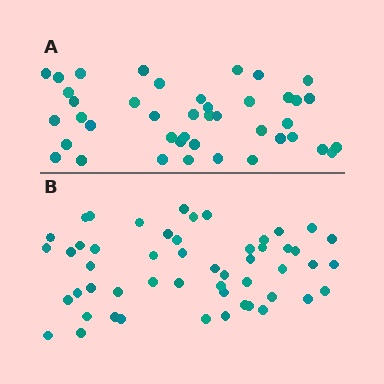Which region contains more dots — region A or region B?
Region B (the bottom region) has more dots.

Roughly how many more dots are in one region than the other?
Region B has roughly 10 or so more dots than region A.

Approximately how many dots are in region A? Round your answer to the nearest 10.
About 40 dots. (The exact count is 42, which rounds to 40.)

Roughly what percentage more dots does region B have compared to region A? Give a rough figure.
About 25% more.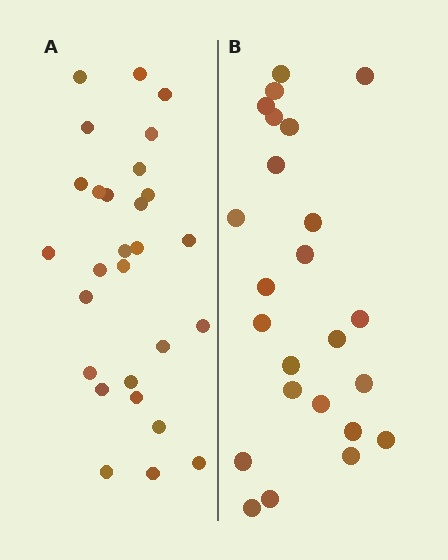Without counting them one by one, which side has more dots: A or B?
Region A (the left region) has more dots.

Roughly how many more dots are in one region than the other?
Region A has about 4 more dots than region B.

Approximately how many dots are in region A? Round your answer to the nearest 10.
About 30 dots. (The exact count is 28, which rounds to 30.)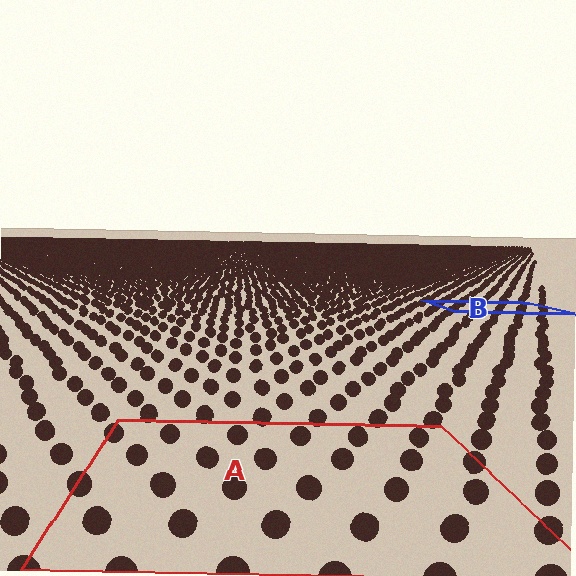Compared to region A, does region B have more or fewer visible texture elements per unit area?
Region B has more texture elements per unit area — they are packed more densely because it is farther away.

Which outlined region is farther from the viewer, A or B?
Region B is farther from the viewer — the texture elements inside it appear smaller and more densely packed.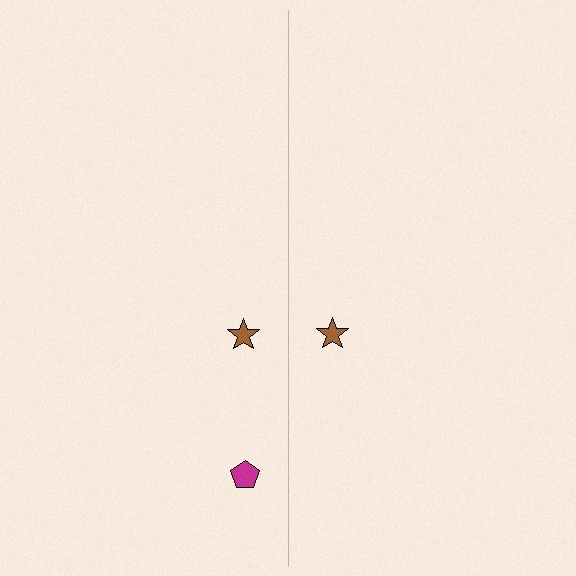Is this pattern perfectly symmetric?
No, the pattern is not perfectly symmetric. A magenta pentagon is missing from the right side.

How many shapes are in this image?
There are 3 shapes in this image.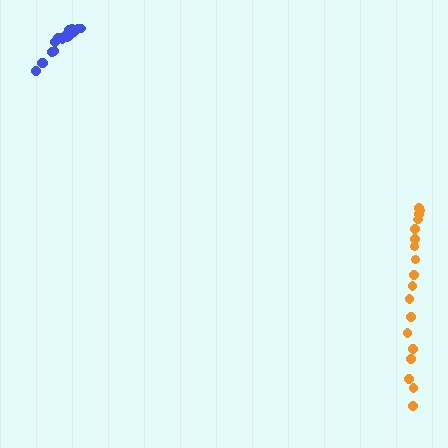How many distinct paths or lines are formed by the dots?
There are 2 distinct paths.